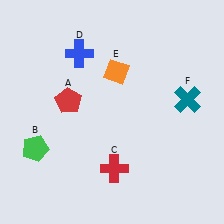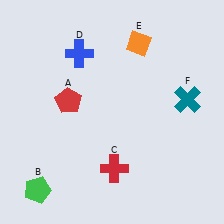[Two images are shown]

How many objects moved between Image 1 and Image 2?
2 objects moved between the two images.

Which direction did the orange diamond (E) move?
The orange diamond (E) moved up.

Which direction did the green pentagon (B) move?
The green pentagon (B) moved down.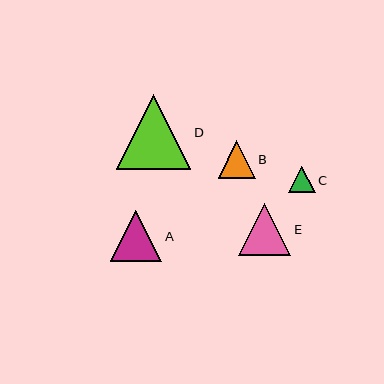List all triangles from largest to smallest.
From largest to smallest: D, E, A, B, C.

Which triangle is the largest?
Triangle D is the largest with a size of approximately 74 pixels.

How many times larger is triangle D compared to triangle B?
Triangle D is approximately 2.0 times the size of triangle B.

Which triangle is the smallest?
Triangle C is the smallest with a size of approximately 27 pixels.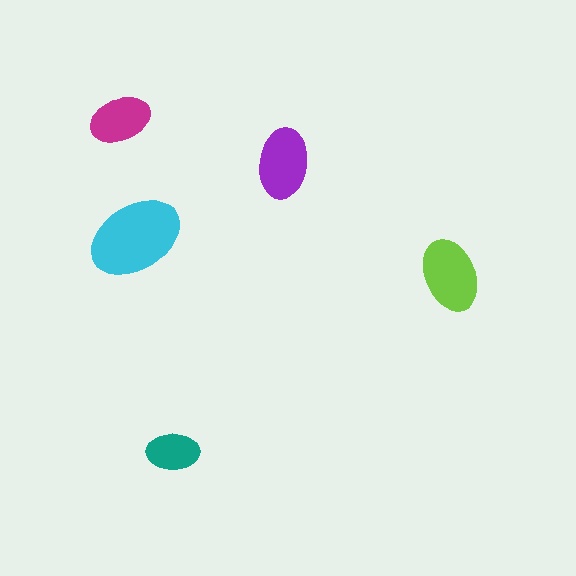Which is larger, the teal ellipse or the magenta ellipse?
The magenta one.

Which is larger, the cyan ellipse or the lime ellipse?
The cyan one.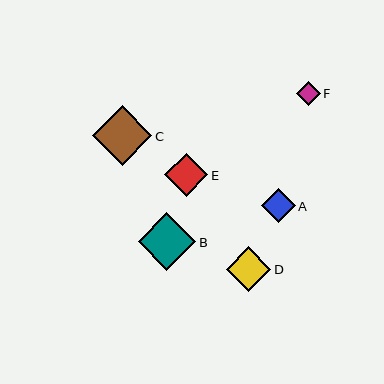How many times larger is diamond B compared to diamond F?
Diamond B is approximately 2.4 times the size of diamond F.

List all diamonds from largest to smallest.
From largest to smallest: C, B, D, E, A, F.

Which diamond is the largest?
Diamond C is the largest with a size of approximately 59 pixels.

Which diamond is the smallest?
Diamond F is the smallest with a size of approximately 24 pixels.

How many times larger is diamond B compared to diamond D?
Diamond B is approximately 1.3 times the size of diamond D.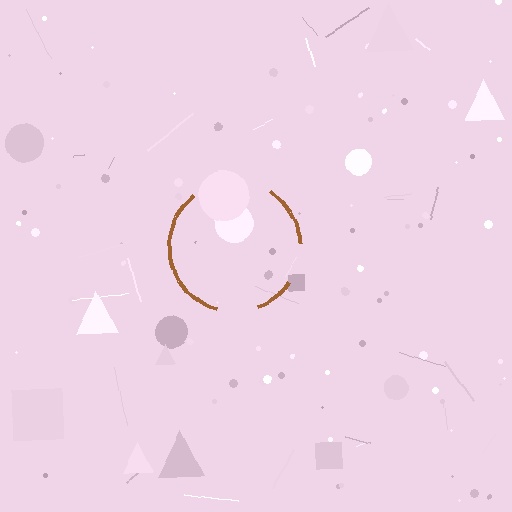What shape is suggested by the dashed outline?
The dashed outline suggests a circle.